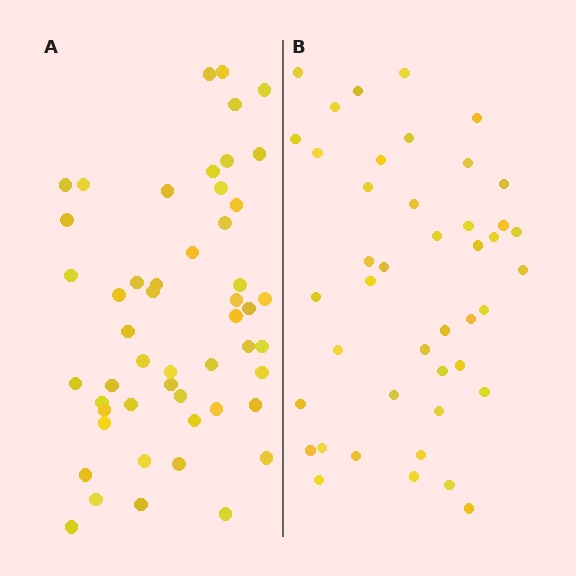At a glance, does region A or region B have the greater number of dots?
Region A (the left region) has more dots.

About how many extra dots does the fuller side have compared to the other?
Region A has roughly 8 or so more dots than region B.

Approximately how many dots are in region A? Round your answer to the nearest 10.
About 50 dots. (The exact count is 51, which rounds to 50.)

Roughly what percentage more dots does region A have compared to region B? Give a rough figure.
About 20% more.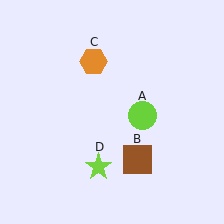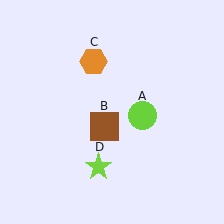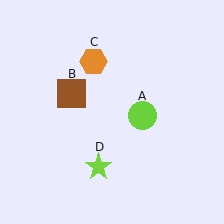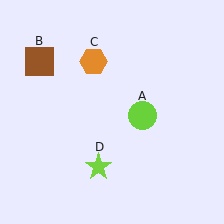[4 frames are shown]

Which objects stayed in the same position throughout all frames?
Lime circle (object A) and orange hexagon (object C) and lime star (object D) remained stationary.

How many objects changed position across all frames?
1 object changed position: brown square (object B).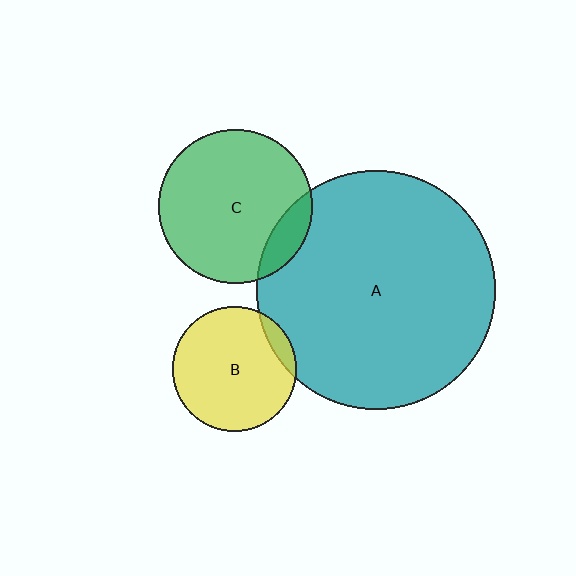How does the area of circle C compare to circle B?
Approximately 1.5 times.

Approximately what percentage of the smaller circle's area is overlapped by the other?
Approximately 15%.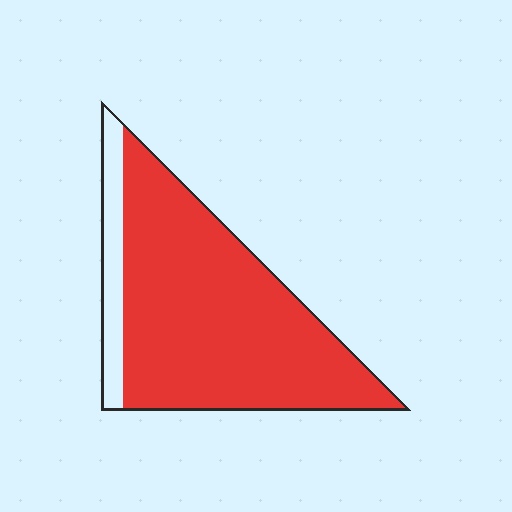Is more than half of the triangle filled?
Yes.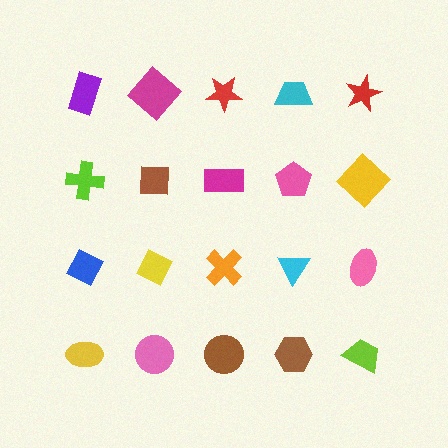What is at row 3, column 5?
A pink ellipse.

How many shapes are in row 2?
5 shapes.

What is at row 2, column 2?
A brown square.